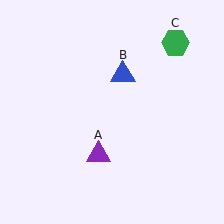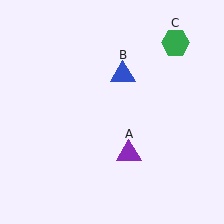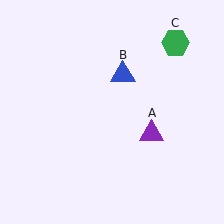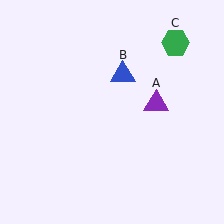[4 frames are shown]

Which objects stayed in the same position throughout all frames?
Blue triangle (object B) and green hexagon (object C) remained stationary.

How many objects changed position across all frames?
1 object changed position: purple triangle (object A).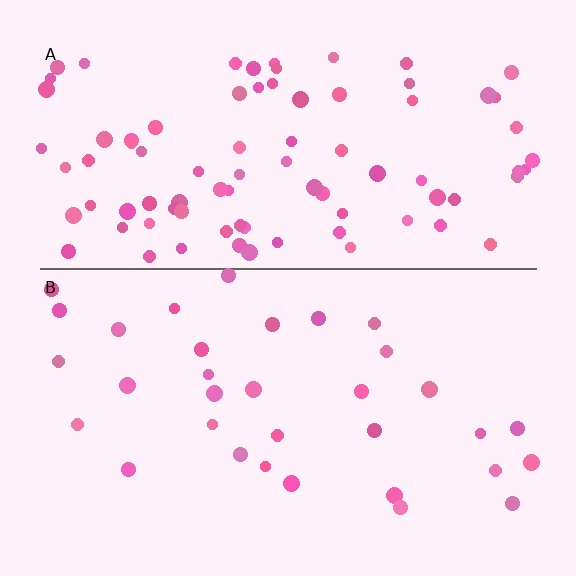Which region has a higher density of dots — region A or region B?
A (the top).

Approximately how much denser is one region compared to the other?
Approximately 2.6× — region A over region B.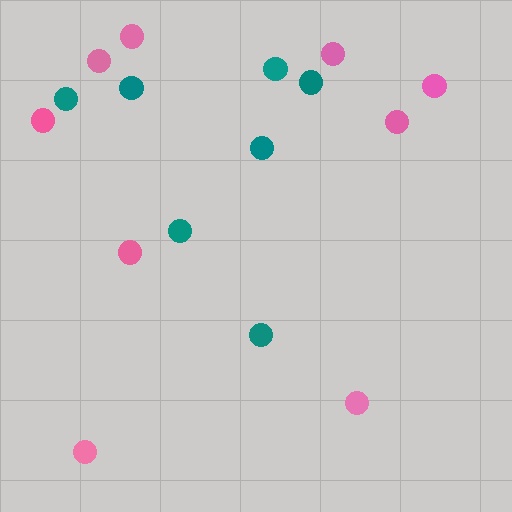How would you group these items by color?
There are 2 groups: one group of teal circles (7) and one group of pink circles (9).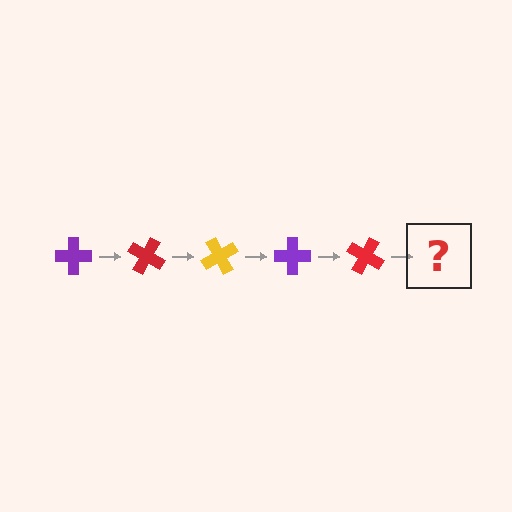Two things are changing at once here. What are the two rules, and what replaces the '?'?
The two rules are that it rotates 30 degrees each step and the color cycles through purple, red, and yellow. The '?' should be a yellow cross, rotated 150 degrees from the start.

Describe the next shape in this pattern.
It should be a yellow cross, rotated 150 degrees from the start.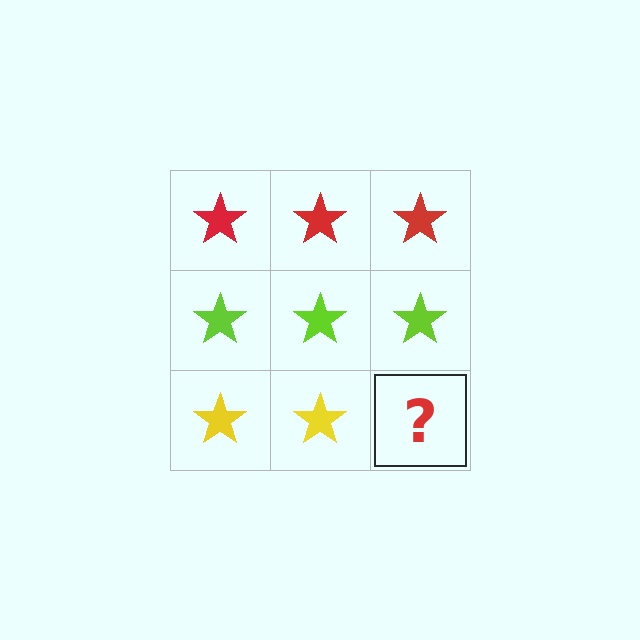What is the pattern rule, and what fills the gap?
The rule is that each row has a consistent color. The gap should be filled with a yellow star.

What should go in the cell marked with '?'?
The missing cell should contain a yellow star.